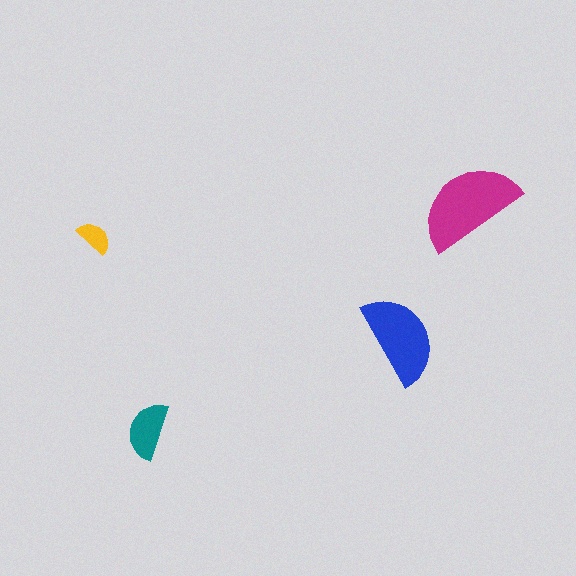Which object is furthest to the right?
The magenta semicircle is rightmost.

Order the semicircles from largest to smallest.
the magenta one, the blue one, the teal one, the yellow one.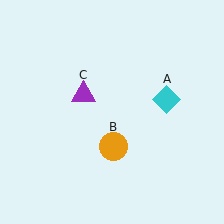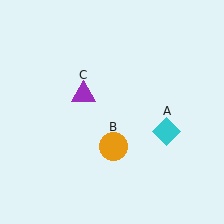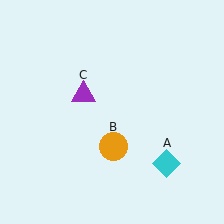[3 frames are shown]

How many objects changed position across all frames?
1 object changed position: cyan diamond (object A).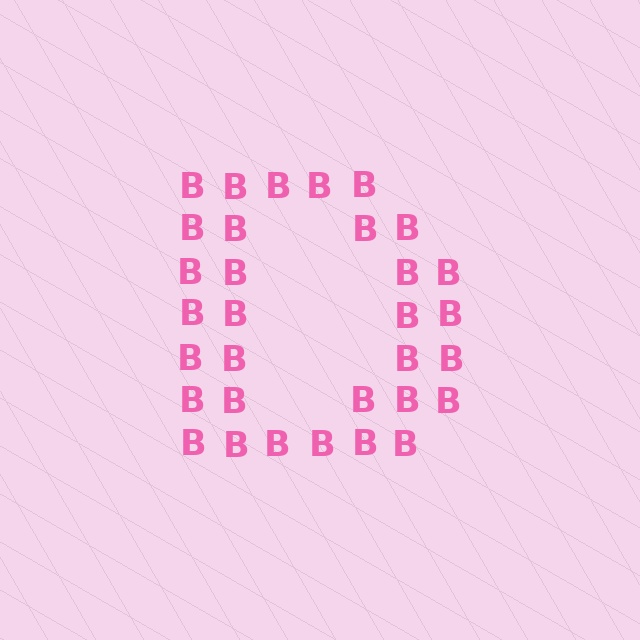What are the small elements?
The small elements are letter B's.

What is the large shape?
The large shape is the letter D.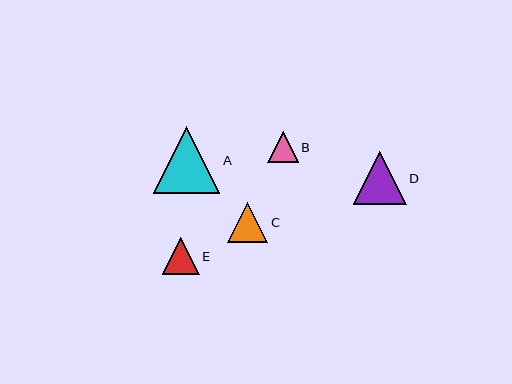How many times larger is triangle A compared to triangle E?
Triangle A is approximately 1.8 times the size of triangle E.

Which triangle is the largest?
Triangle A is the largest with a size of approximately 66 pixels.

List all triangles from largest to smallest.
From largest to smallest: A, D, C, E, B.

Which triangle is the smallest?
Triangle B is the smallest with a size of approximately 31 pixels.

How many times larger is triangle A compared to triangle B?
Triangle A is approximately 2.2 times the size of triangle B.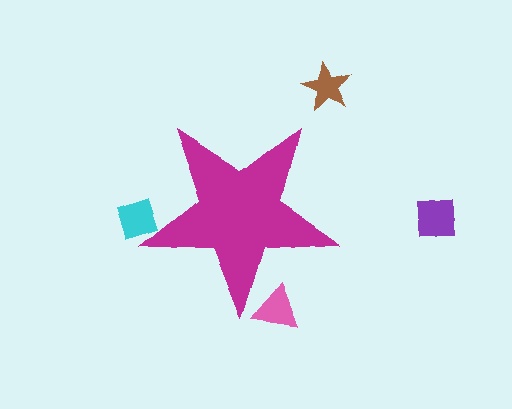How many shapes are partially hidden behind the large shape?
2 shapes are partially hidden.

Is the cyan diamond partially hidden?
Yes, the cyan diamond is partially hidden behind the magenta star.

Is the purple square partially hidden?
No, the purple square is fully visible.